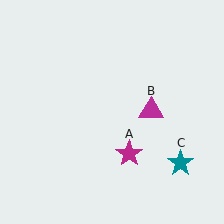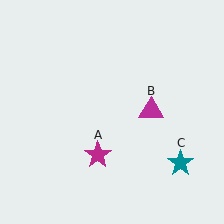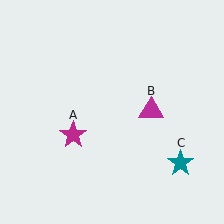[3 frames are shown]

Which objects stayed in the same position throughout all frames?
Magenta triangle (object B) and teal star (object C) remained stationary.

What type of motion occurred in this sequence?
The magenta star (object A) rotated clockwise around the center of the scene.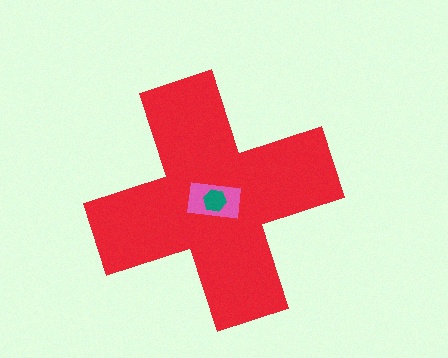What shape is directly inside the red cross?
The pink rectangle.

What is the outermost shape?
The red cross.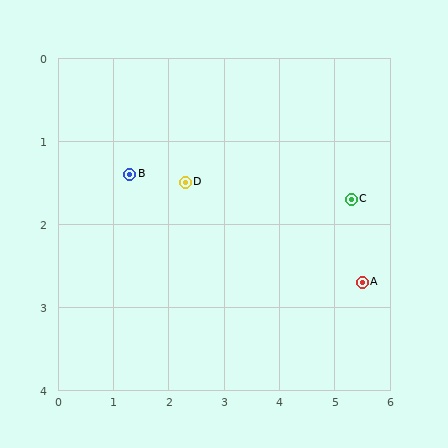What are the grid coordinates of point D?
Point D is at approximately (2.3, 1.5).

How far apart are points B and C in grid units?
Points B and C are about 4.0 grid units apart.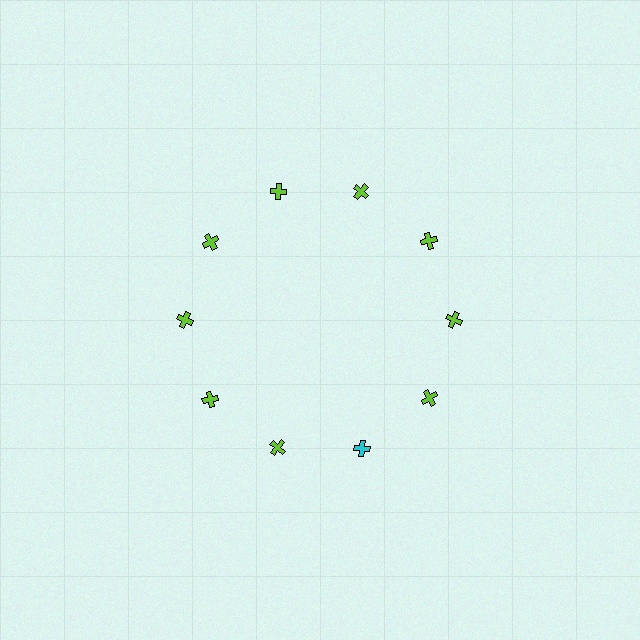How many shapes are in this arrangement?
There are 10 shapes arranged in a ring pattern.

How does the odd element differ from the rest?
It has a different color: cyan instead of lime.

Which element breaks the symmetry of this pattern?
The cyan cross at roughly the 5 o'clock position breaks the symmetry. All other shapes are lime crosses.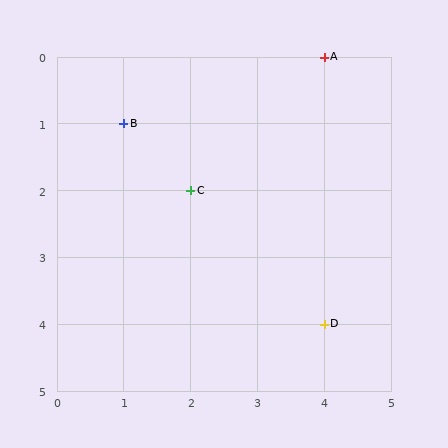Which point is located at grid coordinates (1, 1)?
Point B is at (1, 1).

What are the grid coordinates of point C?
Point C is at grid coordinates (2, 2).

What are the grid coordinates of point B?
Point B is at grid coordinates (1, 1).